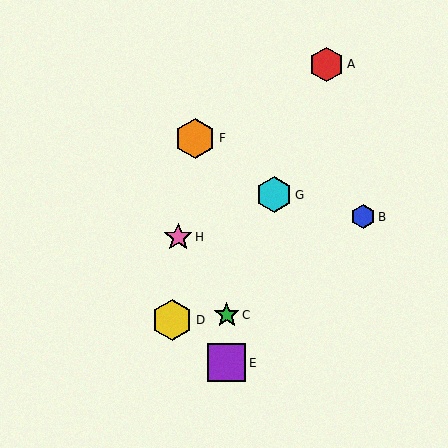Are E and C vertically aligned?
Yes, both are at x≈227.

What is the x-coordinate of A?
Object A is at x≈327.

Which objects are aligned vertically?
Objects C, E are aligned vertically.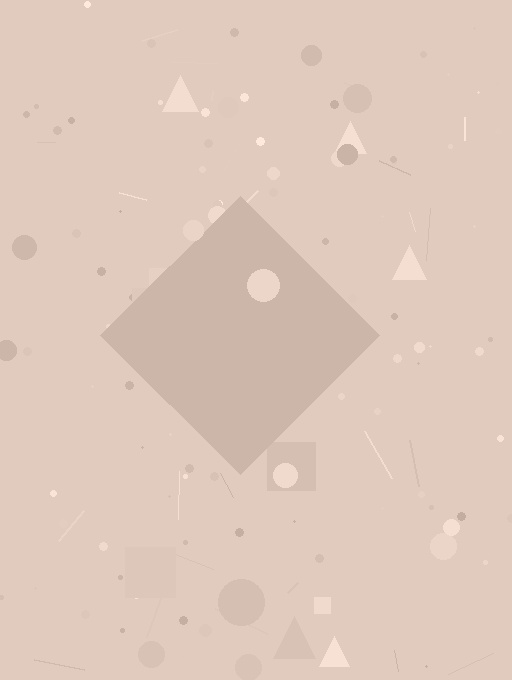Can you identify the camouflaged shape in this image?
The camouflaged shape is a diamond.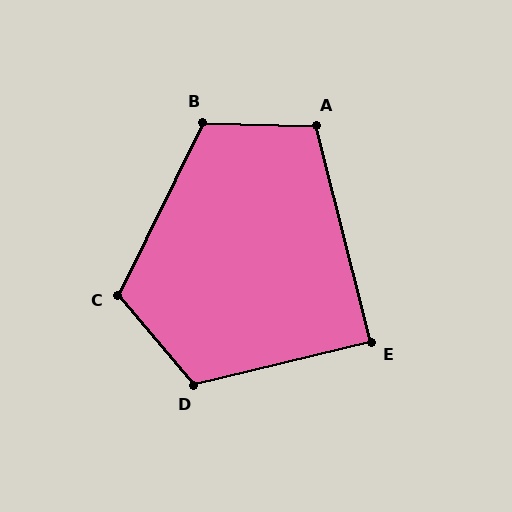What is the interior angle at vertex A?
Approximately 106 degrees (obtuse).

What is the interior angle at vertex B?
Approximately 115 degrees (obtuse).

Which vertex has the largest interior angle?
D, at approximately 116 degrees.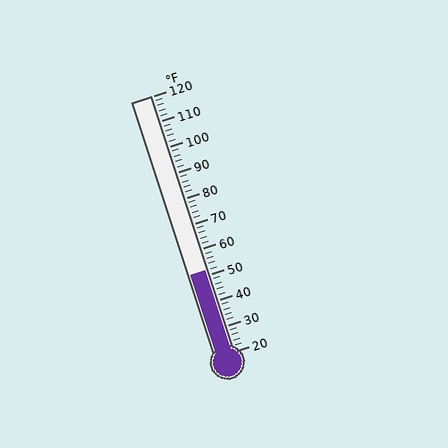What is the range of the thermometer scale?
The thermometer scale ranges from 20°F to 120°F.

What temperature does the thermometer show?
The thermometer shows approximately 52°F.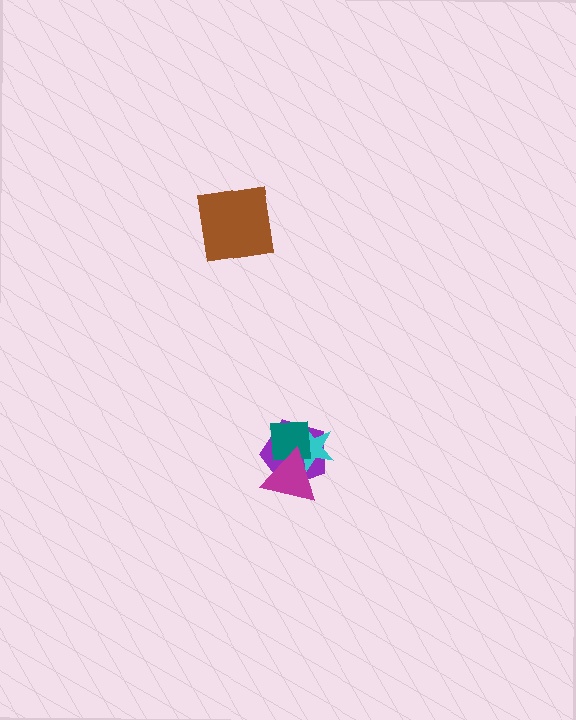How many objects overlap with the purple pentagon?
3 objects overlap with the purple pentagon.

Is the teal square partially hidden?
Yes, it is partially covered by another shape.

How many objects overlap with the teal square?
3 objects overlap with the teal square.